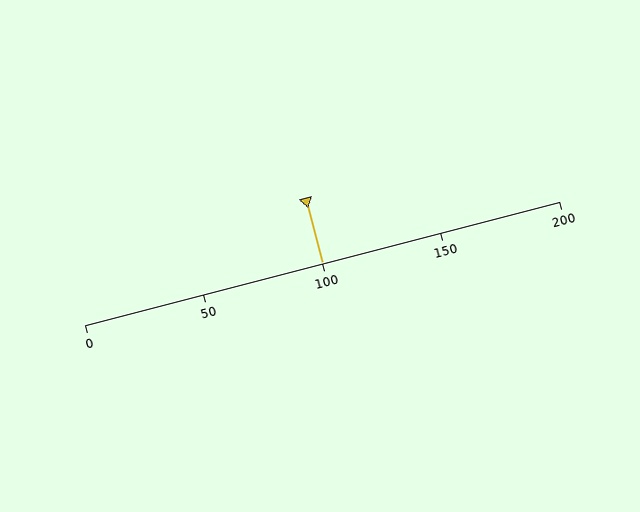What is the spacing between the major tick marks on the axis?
The major ticks are spaced 50 apart.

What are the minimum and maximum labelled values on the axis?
The axis runs from 0 to 200.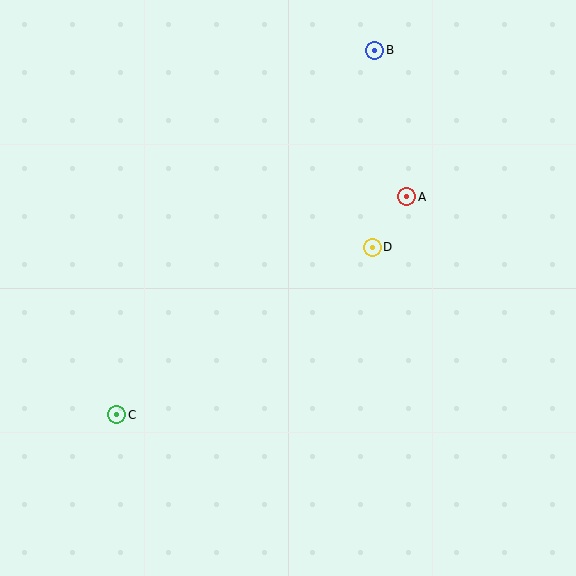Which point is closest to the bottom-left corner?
Point C is closest to the bottom-left corner.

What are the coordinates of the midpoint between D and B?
The midpoint between D and B is at (373, 149).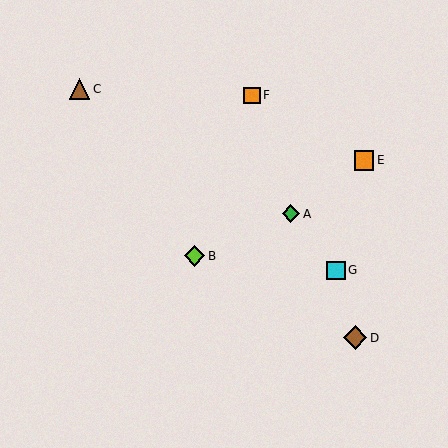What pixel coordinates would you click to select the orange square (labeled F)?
Click at (252, 95) to select the orange square F.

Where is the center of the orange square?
The center of the orange square is at (364, 160).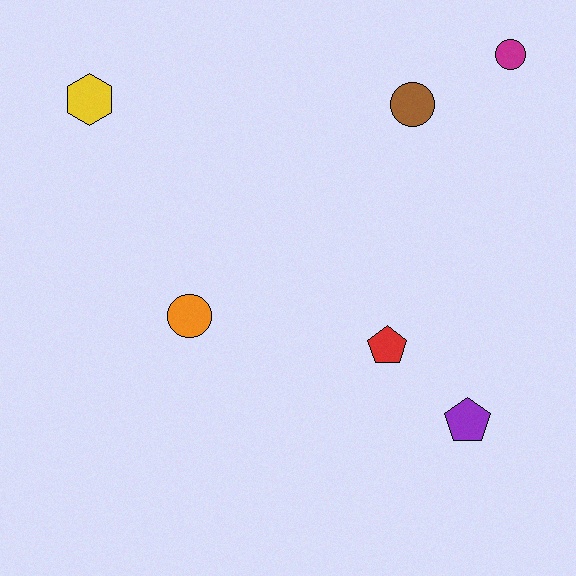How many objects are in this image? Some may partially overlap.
There are 6 objects.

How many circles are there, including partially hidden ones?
There are 3 circles.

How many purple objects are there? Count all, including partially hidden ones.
There is 1 purple object.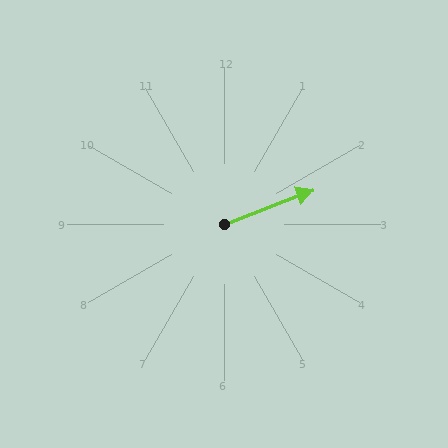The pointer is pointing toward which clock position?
Roughly 2 o'clock.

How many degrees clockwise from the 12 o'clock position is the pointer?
Approximately 69 degrees.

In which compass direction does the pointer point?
East.